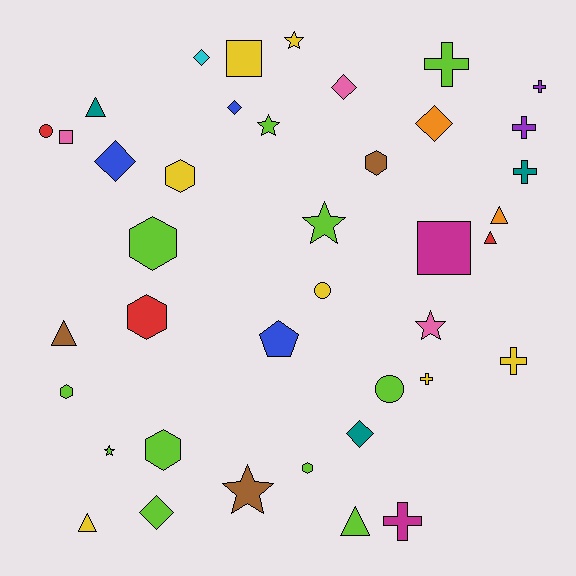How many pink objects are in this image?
There are 3 pink objects.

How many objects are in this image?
There are 40 objects.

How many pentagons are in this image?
There is 1 pentagon.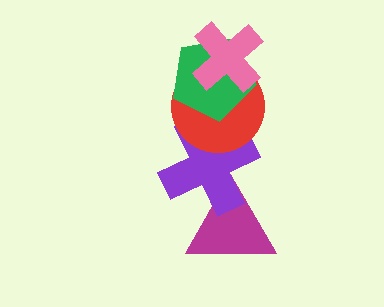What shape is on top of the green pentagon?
The pink cross is on top of the green pentagon.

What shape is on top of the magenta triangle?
The purple cross is on top of the magenta triangle.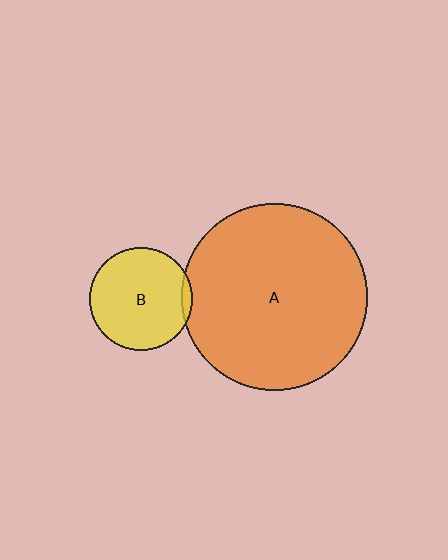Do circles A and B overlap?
Yes.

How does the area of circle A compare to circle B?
Approximately 3.3 times.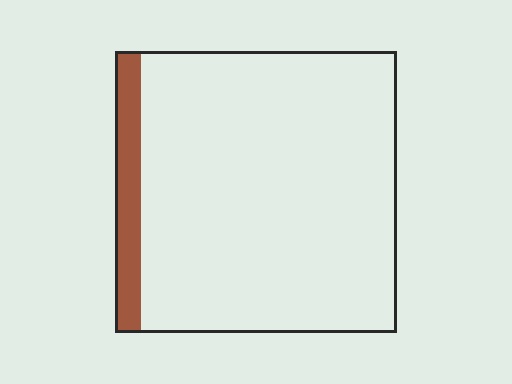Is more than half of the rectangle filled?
No.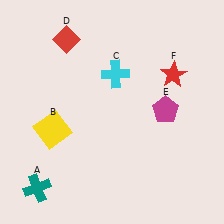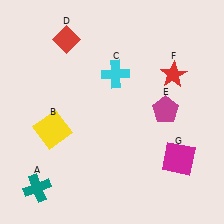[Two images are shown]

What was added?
A magenta square (G) was added in Image 2.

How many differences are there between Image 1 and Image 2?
There is 1 difference between the two images.